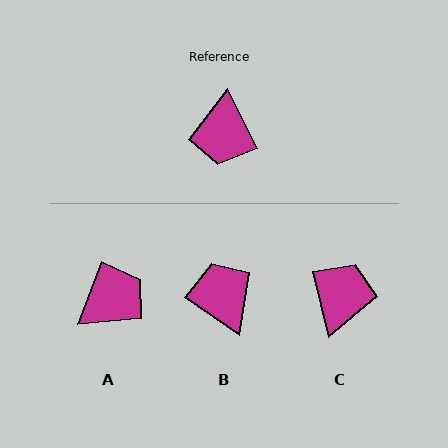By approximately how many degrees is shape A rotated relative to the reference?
Approximately 132 degrees counter-clockwise.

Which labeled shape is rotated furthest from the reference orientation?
C, about 167 degrees away.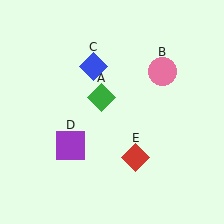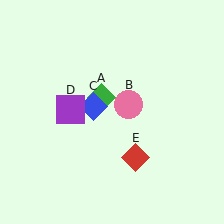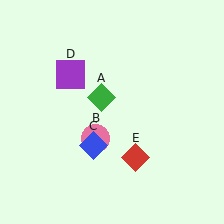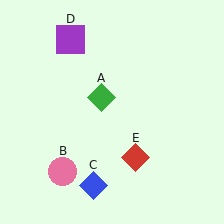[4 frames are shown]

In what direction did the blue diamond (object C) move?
The blue diamond (object C) moved down.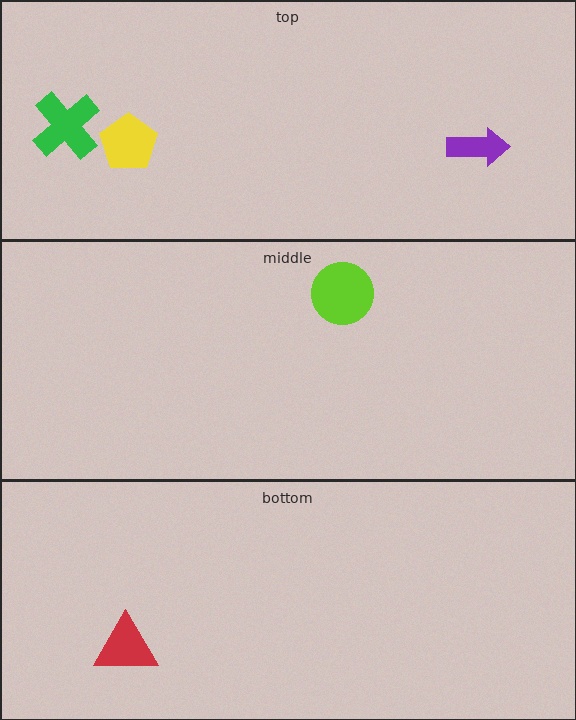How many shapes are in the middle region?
1.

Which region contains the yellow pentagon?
The top region.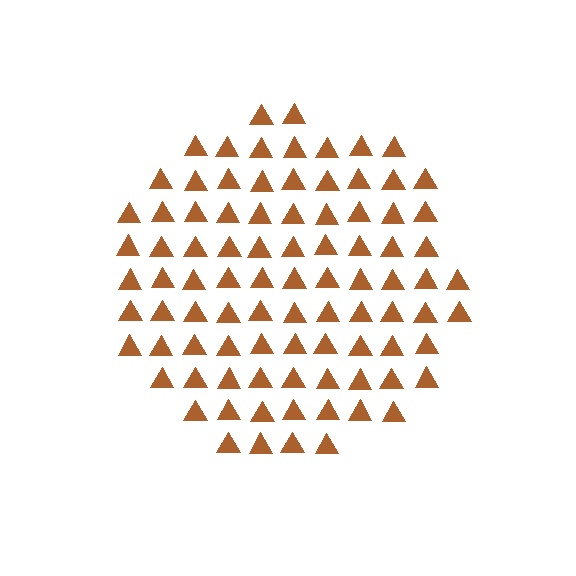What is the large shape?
The large shape is a circle.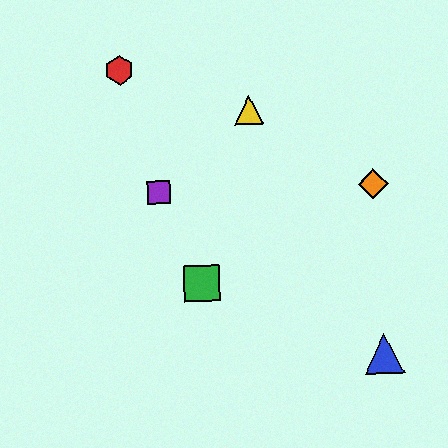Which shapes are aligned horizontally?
The purple square, the orange diamond are aligned horizontally.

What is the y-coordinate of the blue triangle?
The blue triangle is at y≈354.